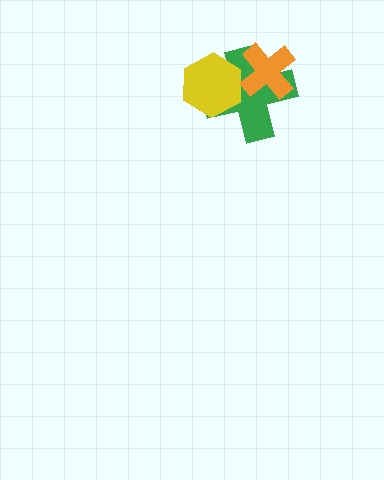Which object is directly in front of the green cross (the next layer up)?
The yellow hexagon is directly in front of the green cross.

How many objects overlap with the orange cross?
1 object overlaps with the orange cross.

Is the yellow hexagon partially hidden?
No, no other shape covers it.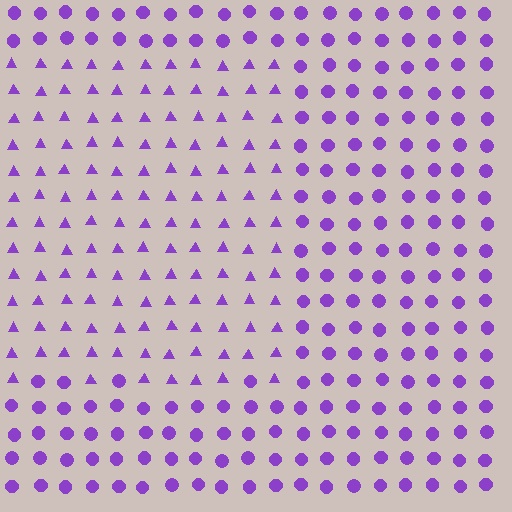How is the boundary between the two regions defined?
The boundary is defined by a change in element shape: triangles inside vs. circles outside. All elements share the same color and spacing.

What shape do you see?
I see a rectangle.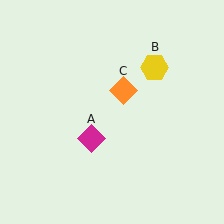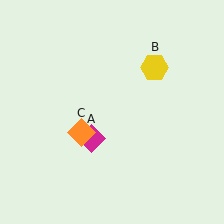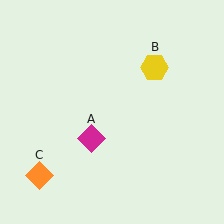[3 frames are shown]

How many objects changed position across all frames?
1 object changed position: orange diamond (object C).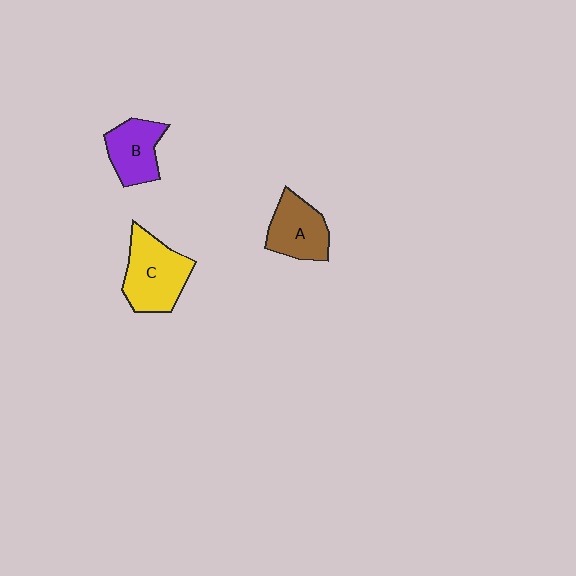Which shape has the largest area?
Shape C (yellow).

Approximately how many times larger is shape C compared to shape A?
Approximately 1.3 times.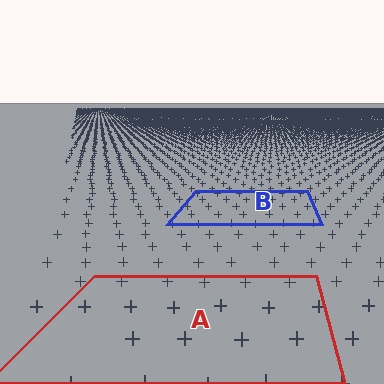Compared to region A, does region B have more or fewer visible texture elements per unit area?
Region B has more texture elements per unit area — they are packed more densely because it is farther away.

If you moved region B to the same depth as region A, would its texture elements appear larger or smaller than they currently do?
They would appear larger. At a closer depth, the same texture elements are projected at a bigger on-screen size.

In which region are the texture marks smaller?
The texture marks are smaller in region B, because it is farther away.